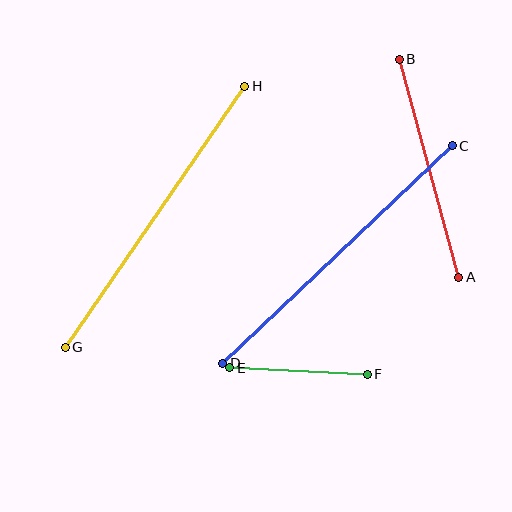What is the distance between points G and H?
The distance is approximately 317 pixels.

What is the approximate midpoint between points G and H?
The midpoint is at approximately (155, 217) pixels.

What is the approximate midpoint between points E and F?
The midpoint is at approximately (299, 371) pixels.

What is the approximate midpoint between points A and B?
The midpoint is at approximately (429, 168) pixels.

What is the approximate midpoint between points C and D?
The midpoint is at approximately (338, 255) pixels.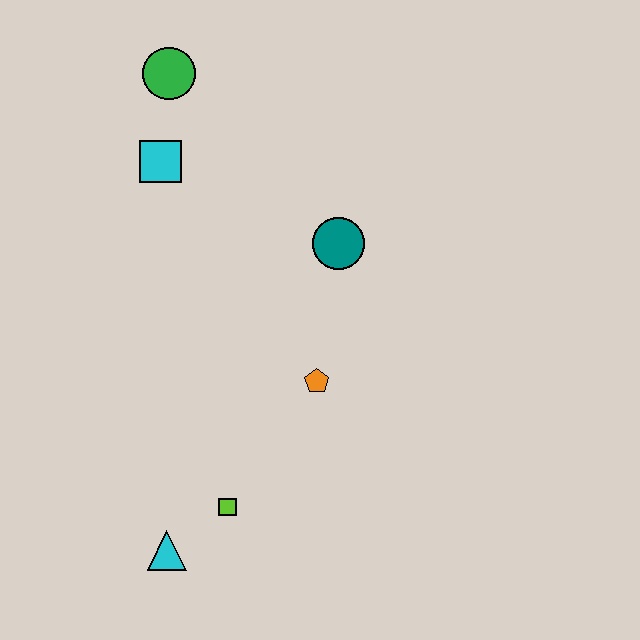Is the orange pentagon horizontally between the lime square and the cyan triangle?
No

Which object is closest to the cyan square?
The green circle is closest to the cyan square.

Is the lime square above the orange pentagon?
No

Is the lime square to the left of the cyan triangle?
No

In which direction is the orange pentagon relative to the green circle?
The orange pentagon is below the green circle.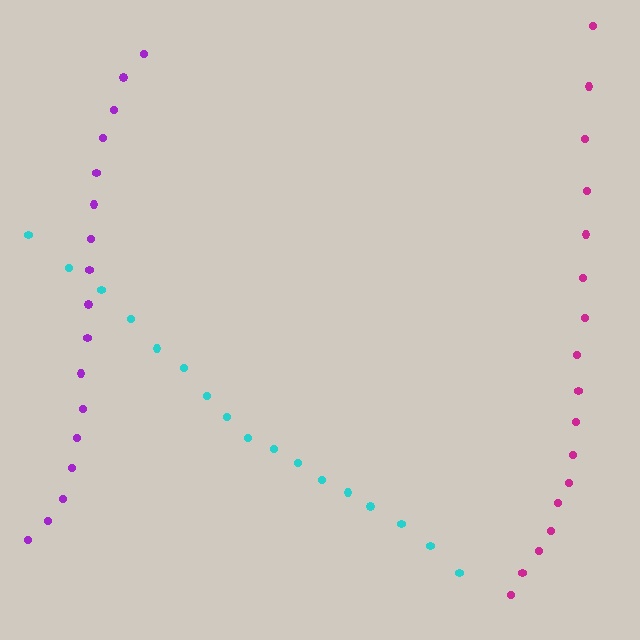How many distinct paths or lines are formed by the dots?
There are 3 distinct paths.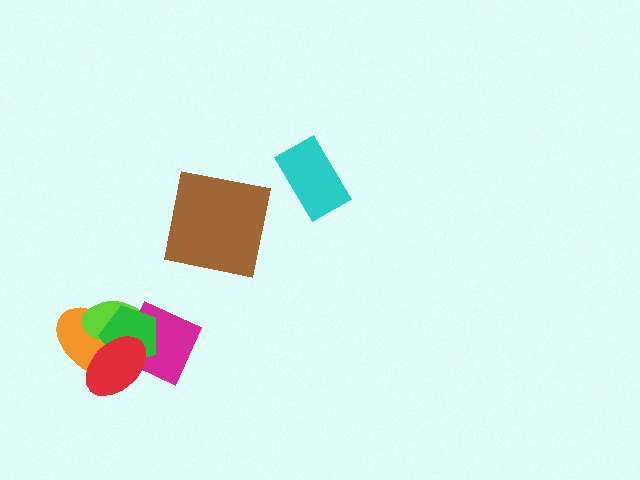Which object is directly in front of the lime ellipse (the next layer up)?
The magenta diamond is directly in front of the lime ellipse.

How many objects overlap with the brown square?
0 objects overlap with the brown square.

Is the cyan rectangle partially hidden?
No, no other shape covers it.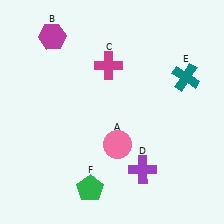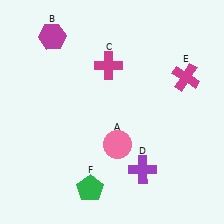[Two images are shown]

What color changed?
The cross (E) changed from teal in Image 1 to magenta in Image 2.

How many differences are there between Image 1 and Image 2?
There is 1 difference between the two images.